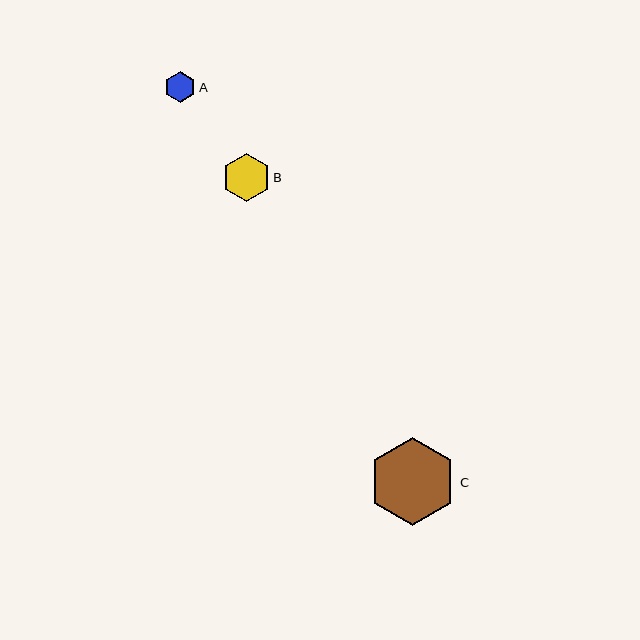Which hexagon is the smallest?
Hexagon A is the smallest with a size of approximately 31 pixels.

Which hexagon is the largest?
Hexagon C is the largest with a size of approximately 88 pixels.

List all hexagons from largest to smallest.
From largest to smallest: C, B, A.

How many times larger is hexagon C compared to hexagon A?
Hexagon C is approximately 2.8 times the size of hexagon A.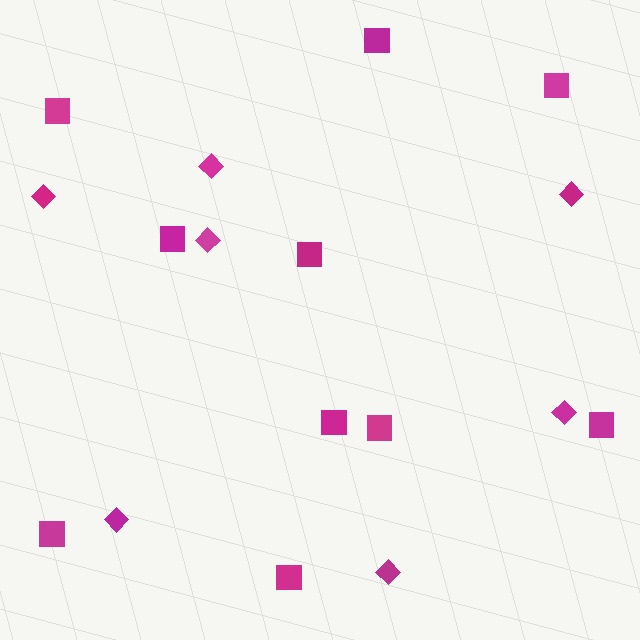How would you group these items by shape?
There are 2 groups: one group of squares (10) and one group of diamonds (7).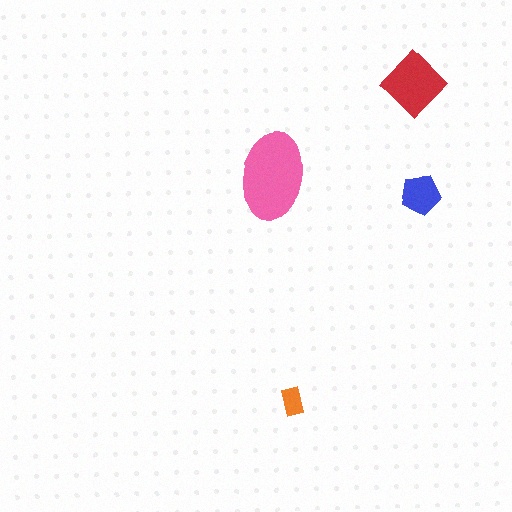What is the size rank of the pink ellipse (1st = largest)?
1st.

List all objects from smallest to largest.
The orange rectangle, the blue pentagon, the red diamond, the pink ellipse.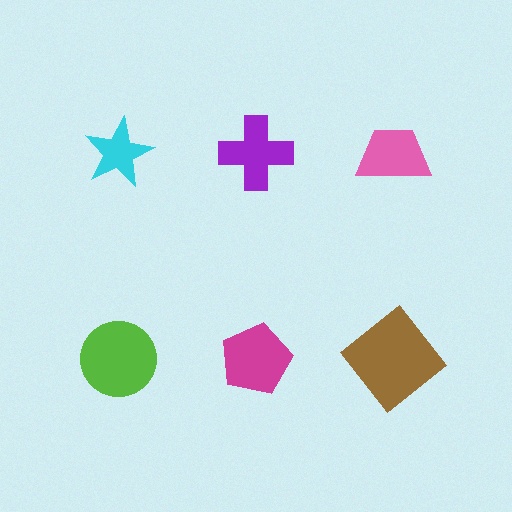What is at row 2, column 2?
A magenta pentagon.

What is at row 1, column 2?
A purple cross.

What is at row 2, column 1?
A lime circle.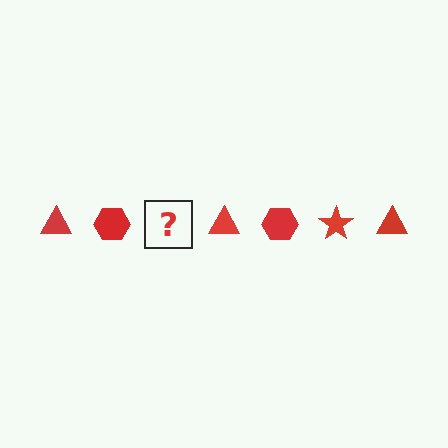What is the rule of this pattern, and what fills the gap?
The rule is that the pattern cycles through triangle, hexagon, star shapes in red. The gap should be filled with a red star.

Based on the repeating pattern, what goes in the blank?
The blank should be a red star.